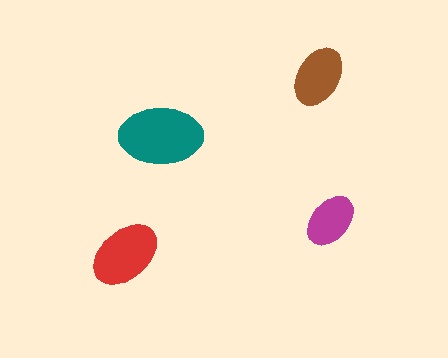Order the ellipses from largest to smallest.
the teal one, the red one, the brown one, the magenta one.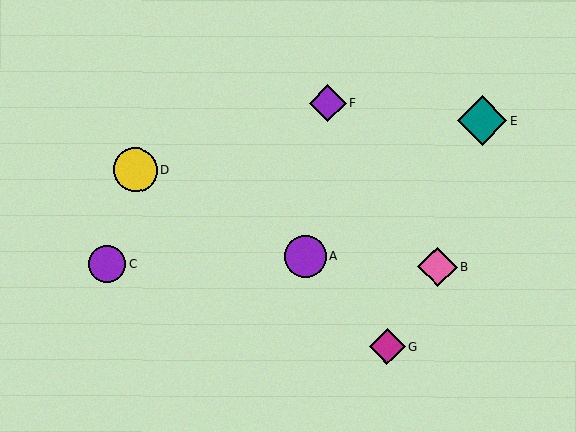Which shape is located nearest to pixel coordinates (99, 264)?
The purple circle (labeled C) at (107, 264) is nearest to that location.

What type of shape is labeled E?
Shape E is a teal diamond.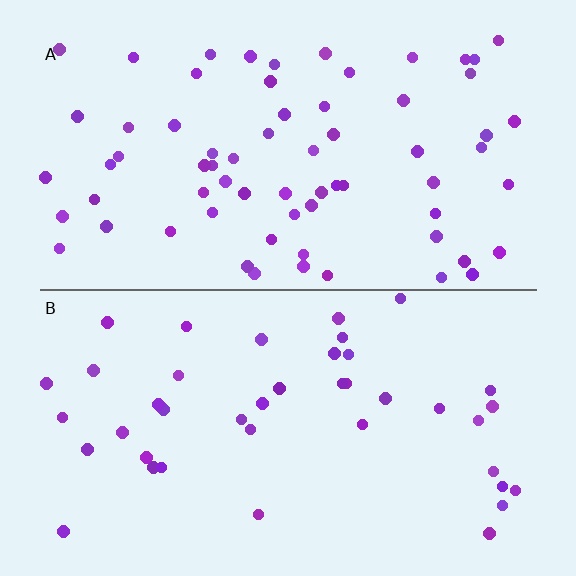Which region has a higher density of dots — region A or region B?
A (the top).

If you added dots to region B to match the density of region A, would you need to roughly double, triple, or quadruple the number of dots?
Approximately double.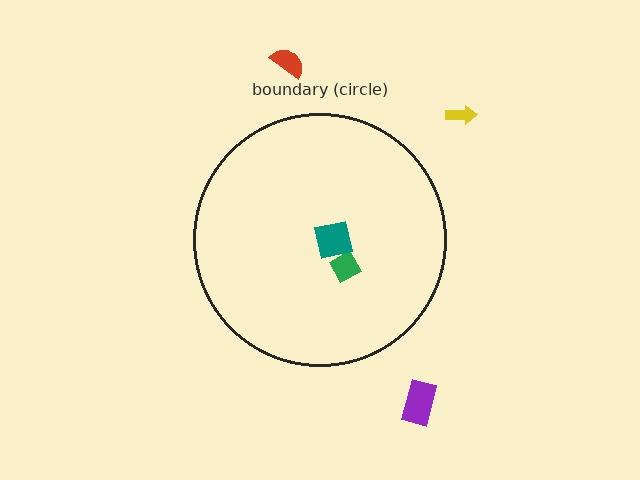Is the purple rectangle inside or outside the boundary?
Outside.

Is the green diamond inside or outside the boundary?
Inside.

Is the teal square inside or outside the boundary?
Inside.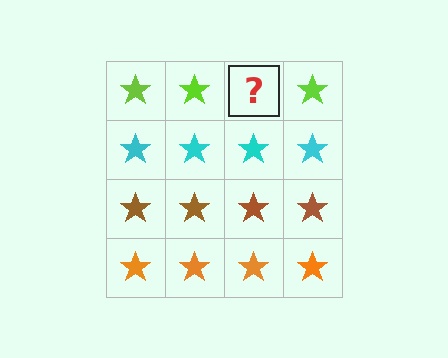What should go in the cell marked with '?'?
The missing cell should contain a lime star.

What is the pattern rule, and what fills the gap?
The rule is that each row has a consistent color. The gap should be filled with a lime star.